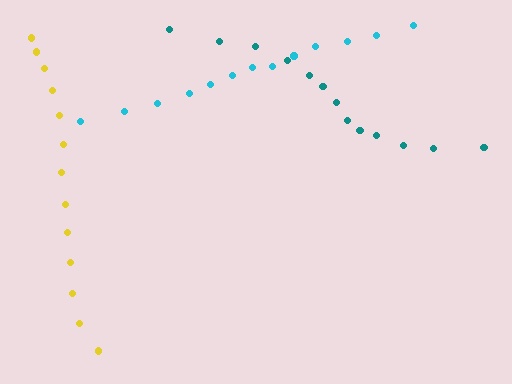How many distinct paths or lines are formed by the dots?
There are 3 distinct paths.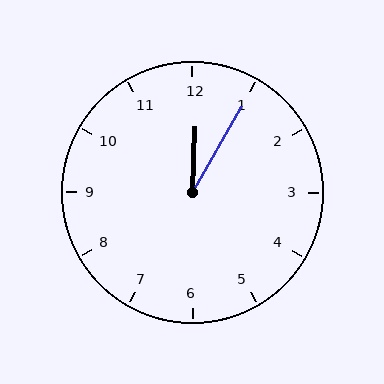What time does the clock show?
12:05.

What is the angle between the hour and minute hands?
Approximately 28 degrees.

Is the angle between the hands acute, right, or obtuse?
It is acute.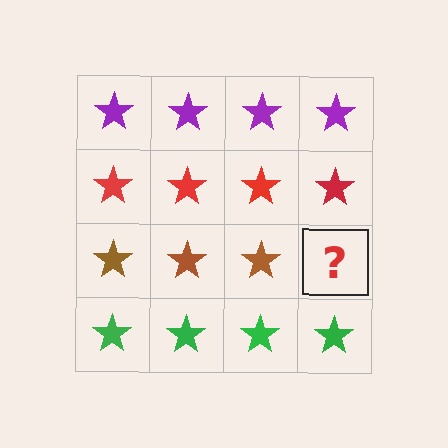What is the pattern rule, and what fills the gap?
The rule is that each row has a consistent color. The gap should be filled with a brown star.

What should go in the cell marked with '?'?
The missing cell should contain a brown star.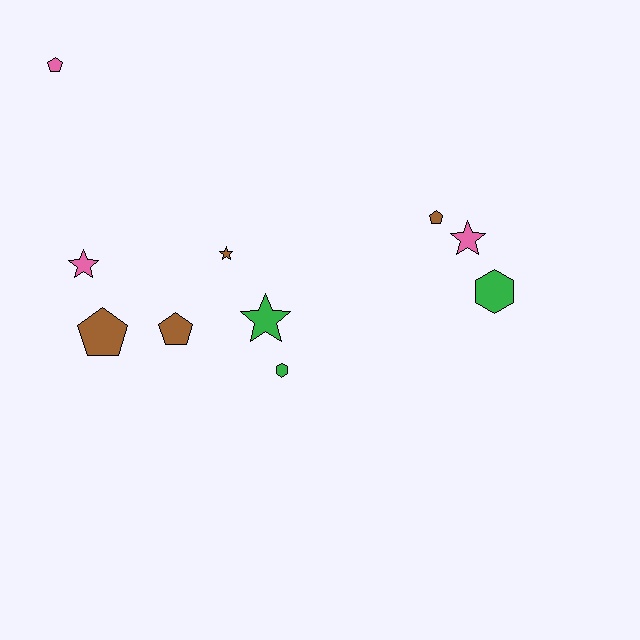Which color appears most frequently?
Brown, with 4 objects.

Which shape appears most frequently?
Pentagon, with 4 objects.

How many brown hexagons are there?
There are no brown hexagons.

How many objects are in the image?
There are 10 objects.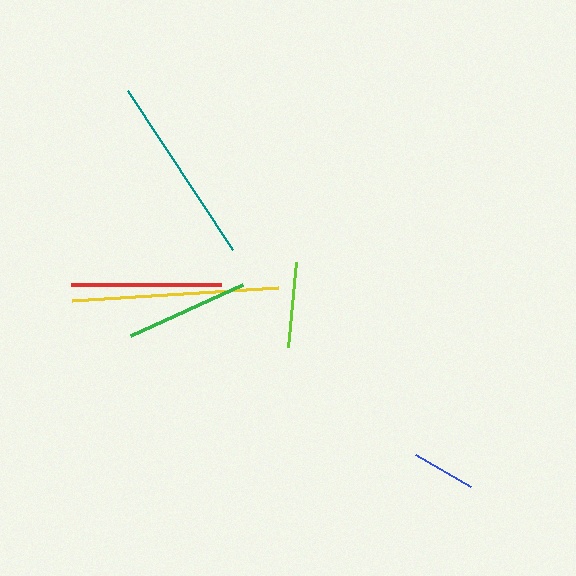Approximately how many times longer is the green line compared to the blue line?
The green line is approximately 1.9 times the length of the blue line.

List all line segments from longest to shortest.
From longest to shortest: yellow, teal, red, green, lime, blue.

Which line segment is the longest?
The yellow line is the longest at approximately 207 pixels.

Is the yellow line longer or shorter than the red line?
The yellow line is longer than the red line.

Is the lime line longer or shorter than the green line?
The green line is longer than the lime line.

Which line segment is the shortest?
The blue line is the shortest at approximately 64 pixels.